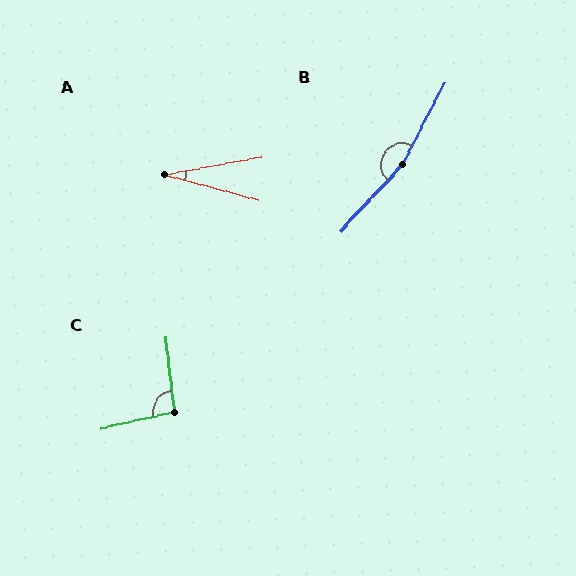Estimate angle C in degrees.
Approximately 96 degrees.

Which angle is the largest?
B, at approximately 165 degrees.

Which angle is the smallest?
A, at approximately 26 degrees.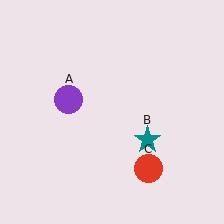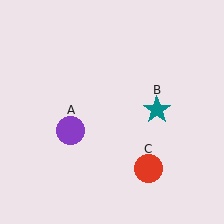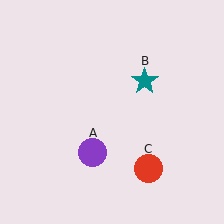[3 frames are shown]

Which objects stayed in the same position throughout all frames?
Red circle (object C) remained stationary.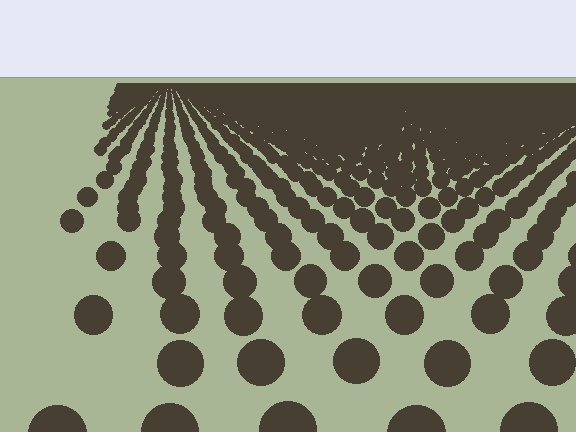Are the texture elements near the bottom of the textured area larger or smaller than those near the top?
Larger. Near the bottom, elements are closer to the viewer and appear at a bigger on-screen size.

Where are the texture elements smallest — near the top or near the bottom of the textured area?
Near the top.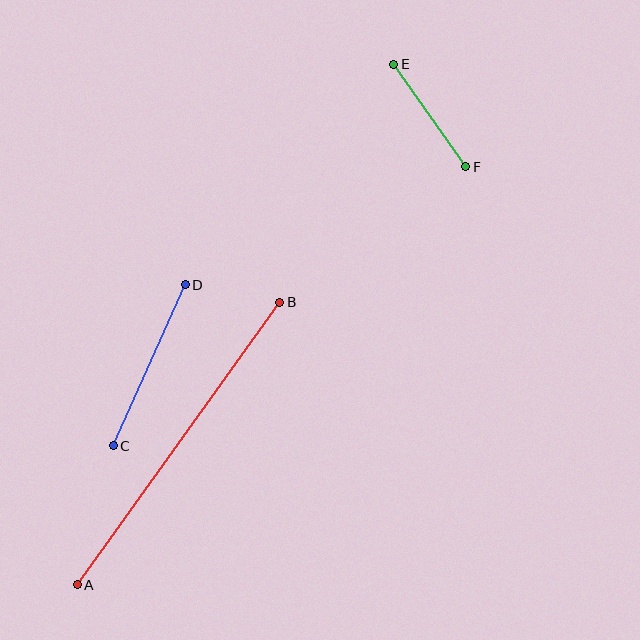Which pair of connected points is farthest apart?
Points A and B are farthest apart.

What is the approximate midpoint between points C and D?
The midpoint is at approximately (149, 365) pixels.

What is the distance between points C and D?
The distance is approximately 176 pixels.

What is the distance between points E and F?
The distance is approximately 125 pixels.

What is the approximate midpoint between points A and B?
The midpoint is at approximately (178, 444) pixels.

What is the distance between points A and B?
The distance is approximately 347 pixels.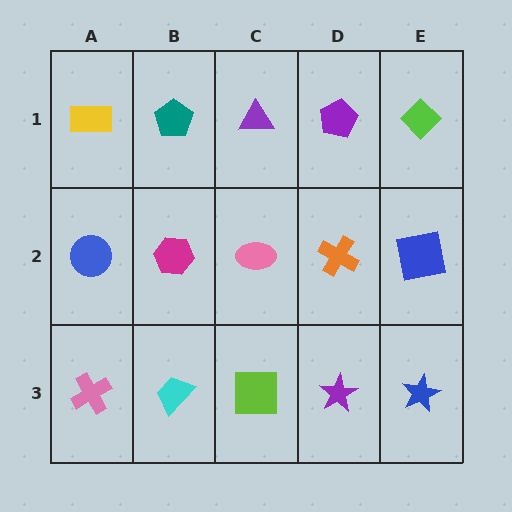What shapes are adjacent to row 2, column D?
A purple pentagon (row 1, column D), a purple star (row 3, column D), a pink ellipse (row 2, column C), a blue square (row 2, column E).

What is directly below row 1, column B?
A magenta hexagon.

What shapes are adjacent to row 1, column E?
A blue square (row 2, column E), a purple pentagon (row 1, column D).